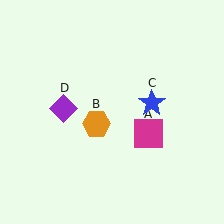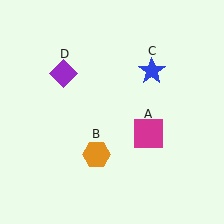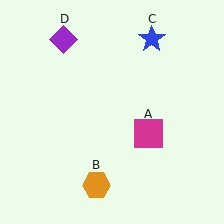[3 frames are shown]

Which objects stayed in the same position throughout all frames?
Magenta square (object A) remained stationary.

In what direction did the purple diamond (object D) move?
The purple diamond (object D) moved up.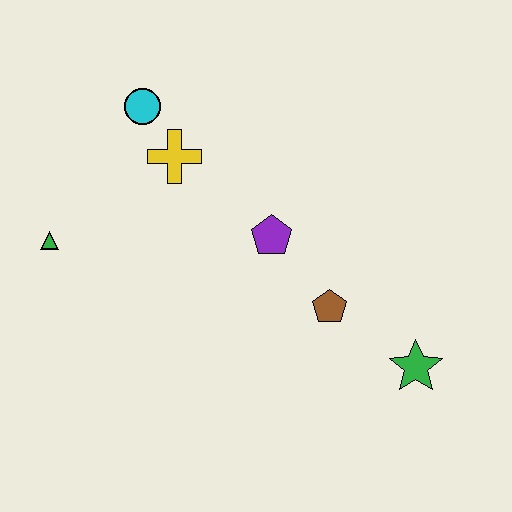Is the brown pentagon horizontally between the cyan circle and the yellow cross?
No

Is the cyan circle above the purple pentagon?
Yes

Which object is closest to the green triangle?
The yellow cross is closest to the green triangle.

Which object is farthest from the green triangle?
The green star is farthest from the green triangle.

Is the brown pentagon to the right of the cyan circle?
Yes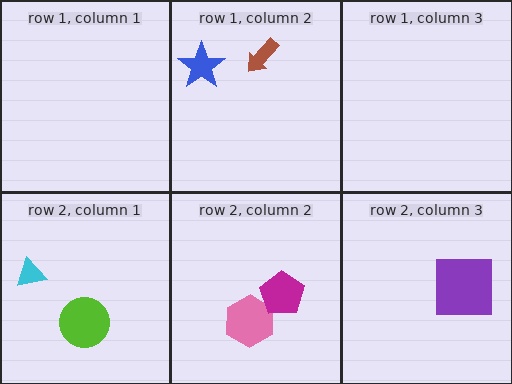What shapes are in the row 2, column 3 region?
The purple square.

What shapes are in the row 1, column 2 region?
The brown arrow, the blue star.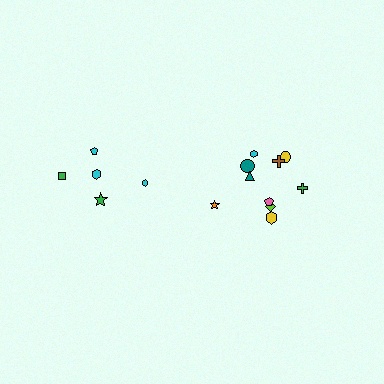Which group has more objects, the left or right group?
The right group.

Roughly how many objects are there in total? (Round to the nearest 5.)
Roughly 15 objects in total.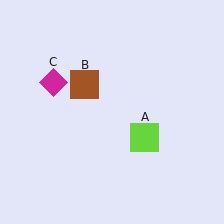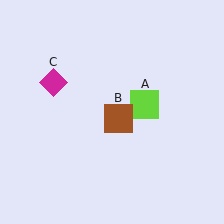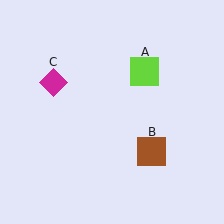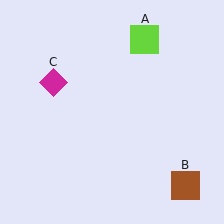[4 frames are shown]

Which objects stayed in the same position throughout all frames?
Magenta diamond (object C) remained stationary.